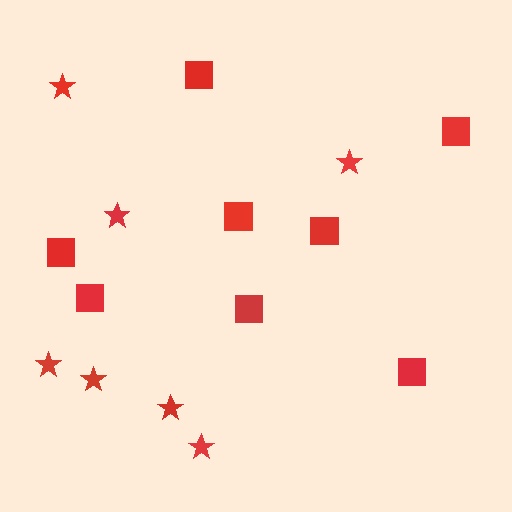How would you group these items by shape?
There are 2 groups: one group of squares (8) and one group of stars (7).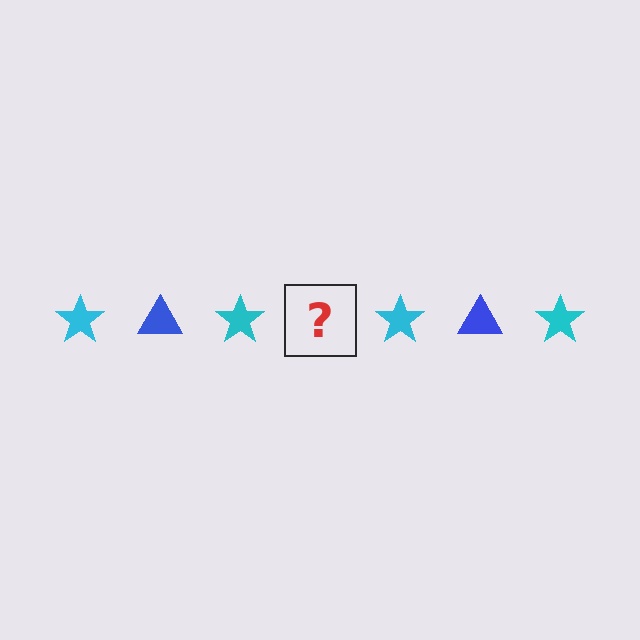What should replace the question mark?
The question mark should be replaced with a blue triangle.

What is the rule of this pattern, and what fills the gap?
The rule is that the pattern alternates between cyan star and blue triangle. The gap should be filled with a blue triangle.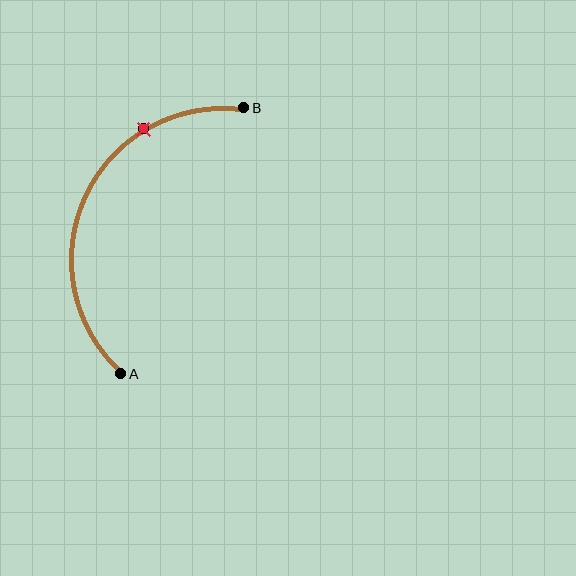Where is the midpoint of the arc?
The arc midpoint is the point on the curve farthest from the straight line joining A and B. It sits to the left of that line.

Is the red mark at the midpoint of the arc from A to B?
No. The red mark lies on the arc but is closer to endpoint B. The arc midpoint would be at the point on the curve equidistant along the arc from both A and B.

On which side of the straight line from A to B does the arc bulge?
The arc bulges to the left of the straight line connecting A and B.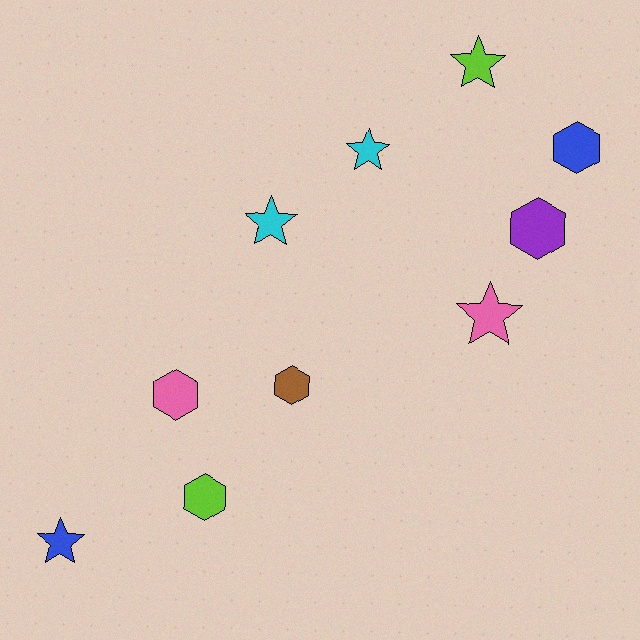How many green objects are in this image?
There are no green objects.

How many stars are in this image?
There are 5 stars.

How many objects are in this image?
There are 10 objects.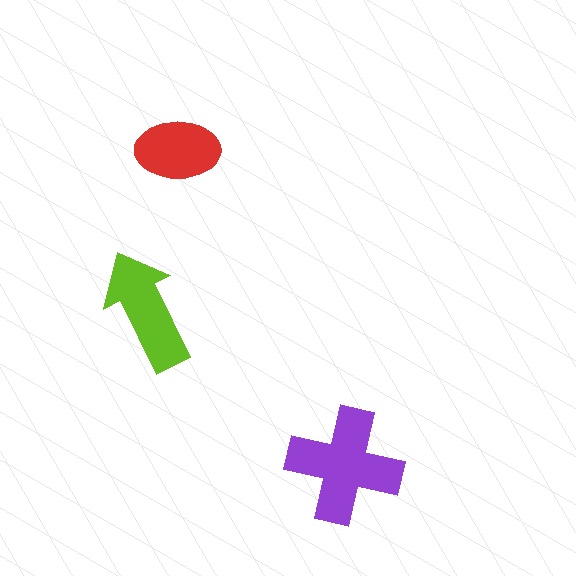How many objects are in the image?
There are 3 objects in the image.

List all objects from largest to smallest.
The purple cross, the lime arrow, the red ellipse.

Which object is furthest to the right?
The purple cross is rightmost.